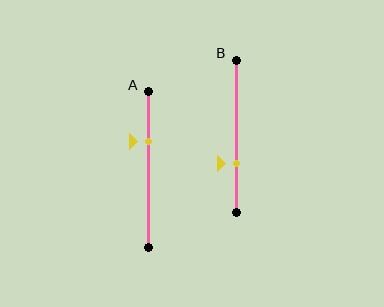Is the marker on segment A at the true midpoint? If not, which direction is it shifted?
No, the marker on segment A is shifted upward by about 18% of the segment length.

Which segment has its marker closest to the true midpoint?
Segment B has its marker closest to the true midpoint.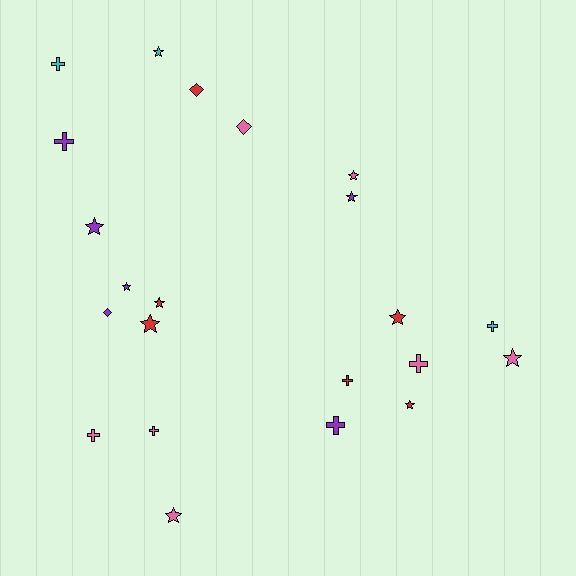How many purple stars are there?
There are 3 purple stars.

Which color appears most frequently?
Pink, with 7 objects.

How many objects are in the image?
There are 22 objects.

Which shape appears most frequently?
Star, with 11 objects.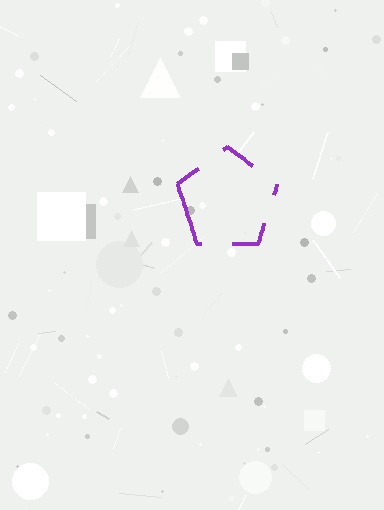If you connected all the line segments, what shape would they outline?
They would outline a pentagon.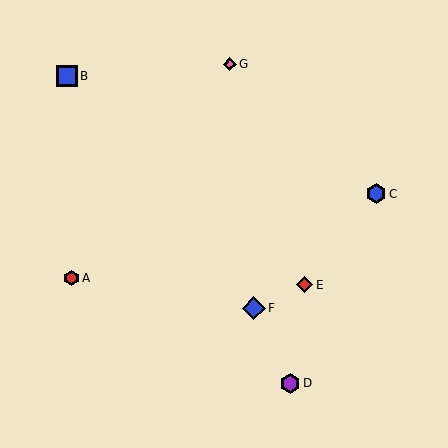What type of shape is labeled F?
Shape F is a blue diamond.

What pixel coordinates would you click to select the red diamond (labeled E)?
Click at (304, 285) to select the red diamond E.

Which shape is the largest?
The blue diamond (labeled F) is the largest.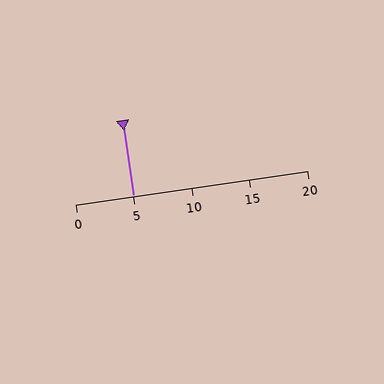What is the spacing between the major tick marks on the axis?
The major ticks are spaced 5 apart.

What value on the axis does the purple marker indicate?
The marker indicates approximately 5.